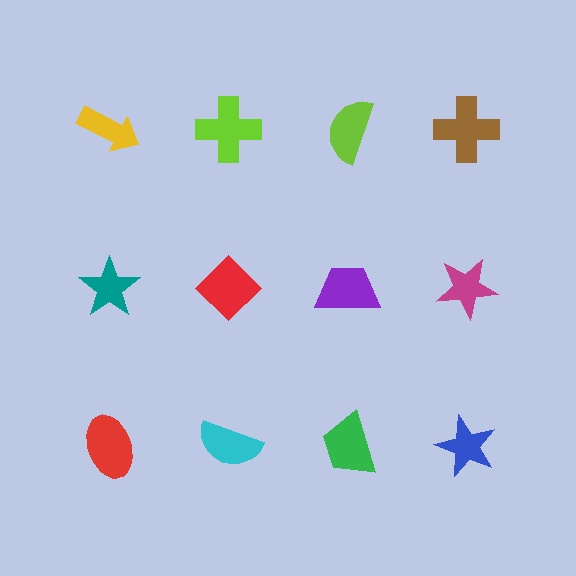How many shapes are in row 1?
4 shapes.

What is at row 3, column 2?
A cyan semicircle.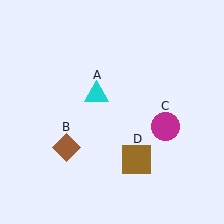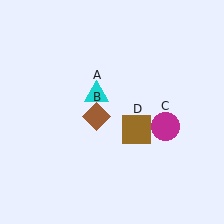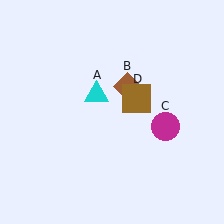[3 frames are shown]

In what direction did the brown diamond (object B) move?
The brown diamond (object B) moved up and to the right.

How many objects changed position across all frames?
2 objects changed position: brown diamond (object B), brown square (object D).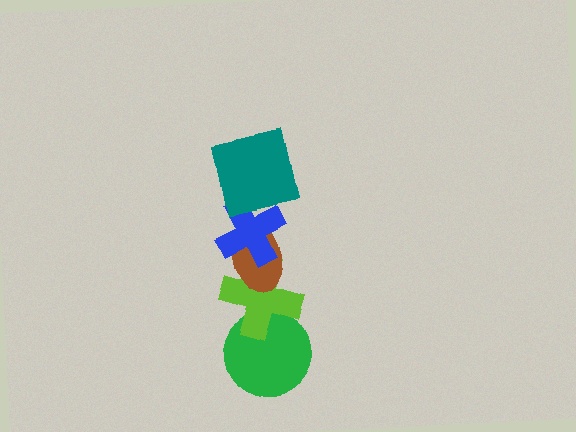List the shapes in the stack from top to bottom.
From top to bottom: the teal square, the blue cross, the brown ellipse, the lime cross, the green circle.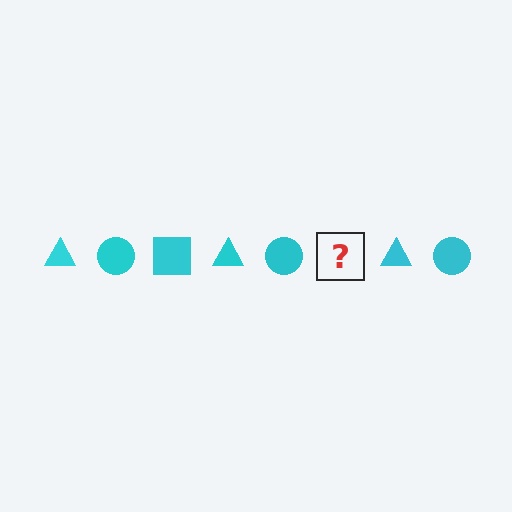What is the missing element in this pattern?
The missing element is a cyan square.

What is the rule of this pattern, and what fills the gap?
The rule is that the pattern cycles through triangle, circle, square shapes in cyan. The gap should be filled with a cyan square.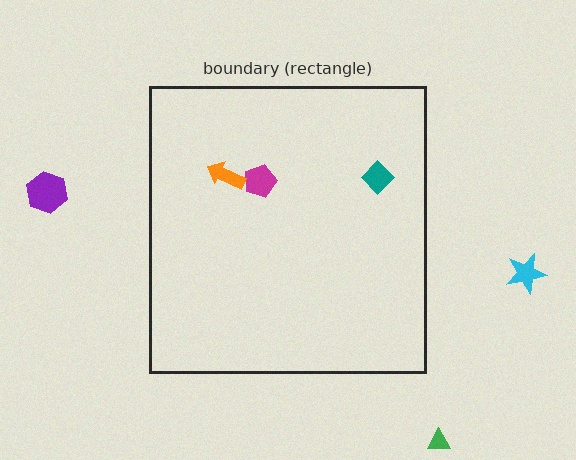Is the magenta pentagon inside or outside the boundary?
Inside.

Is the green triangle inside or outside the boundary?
Outside.